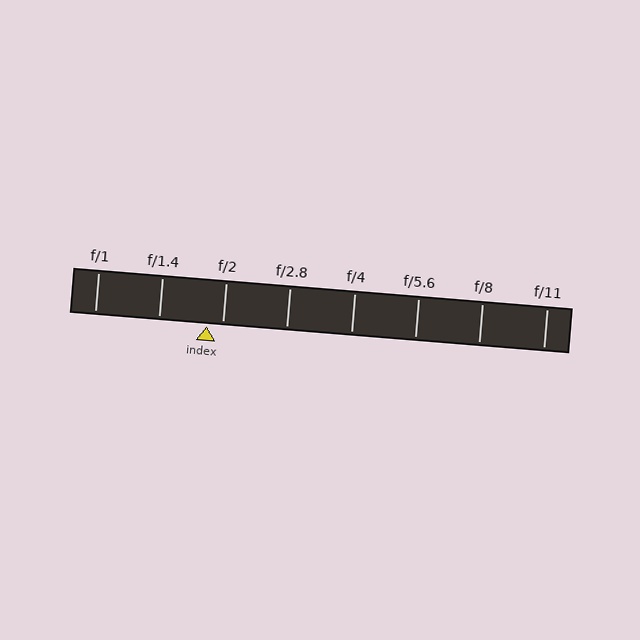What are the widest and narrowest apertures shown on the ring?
The widest aperture shown is f/1 and the narrowest is f/11.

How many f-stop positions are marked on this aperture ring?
There are 8 f-stop positions marked.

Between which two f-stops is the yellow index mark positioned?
The index mark is between f/1.4 and f/2.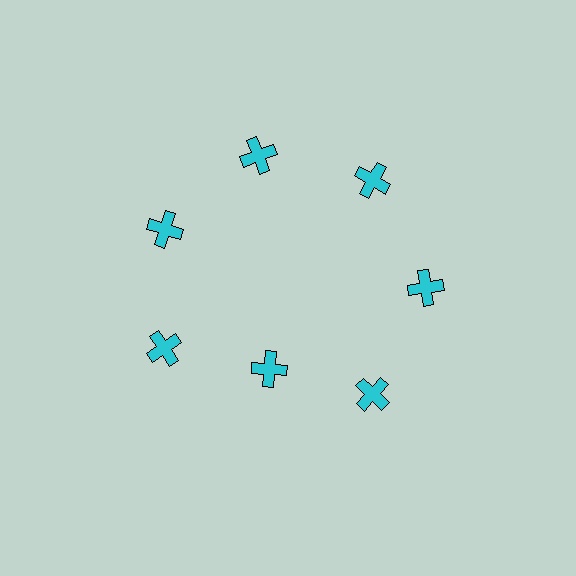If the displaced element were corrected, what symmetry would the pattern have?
It would have 7-fold rotational symmetry — the pattern would map onto itself every 51 degrees.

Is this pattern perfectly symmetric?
No. The 7 cyan crosses are arranged in a ring, but one element near the 6 o'clock position is pulled inward toward the center, breaking the 7-fold rotational symmetry.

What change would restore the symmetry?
The symmetry would be restored by moving it outward, back onto the ring so that all 7 crosses sit at equal angles and equal distance from the center.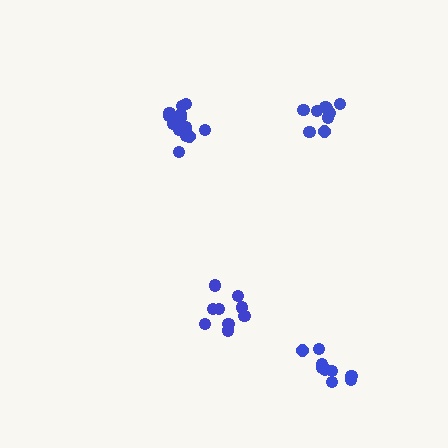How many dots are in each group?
Group 1: 9 dots, Group 2: 9 dots, Group 3: 14 dots, Group 4: 9 dots (41 total).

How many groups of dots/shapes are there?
There are 4 groups.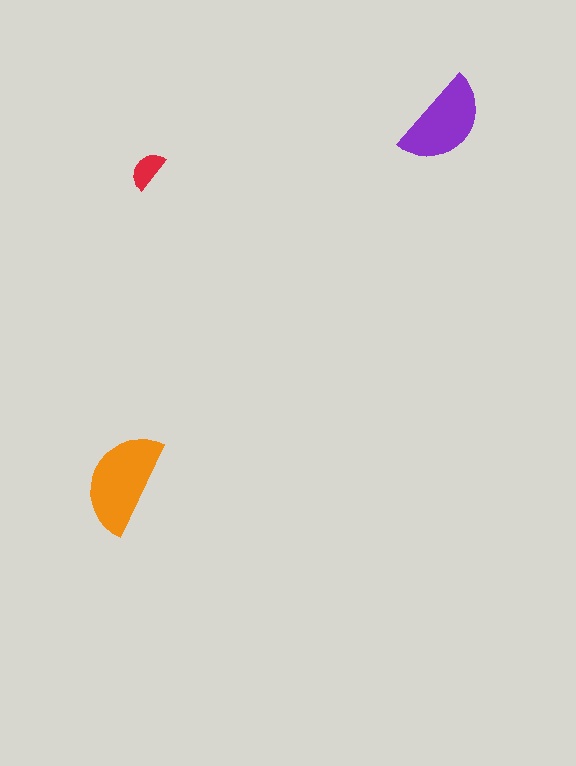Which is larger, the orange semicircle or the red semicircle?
The orange one.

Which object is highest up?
The purple semicircle is topmost.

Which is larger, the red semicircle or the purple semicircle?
The purple one.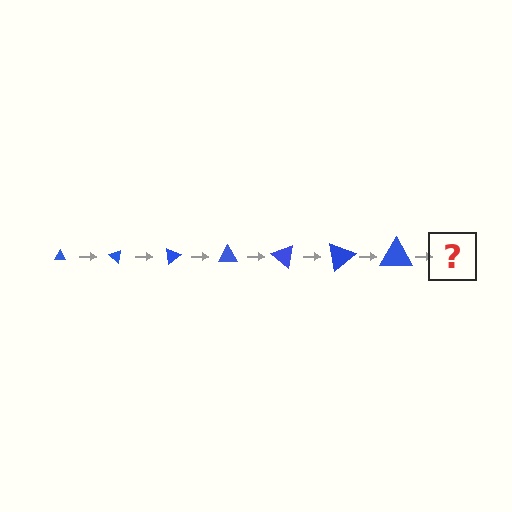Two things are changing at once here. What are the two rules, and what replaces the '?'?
The two rules are that the triangle grows larger each step and it rotates 40 degrees each step. The '?' should be a triangle, larger than the previous one and rotated 280 degrees from the start.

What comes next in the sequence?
The next element should be a triangle, larger than the previous one and rotated 280 degrees from the start.